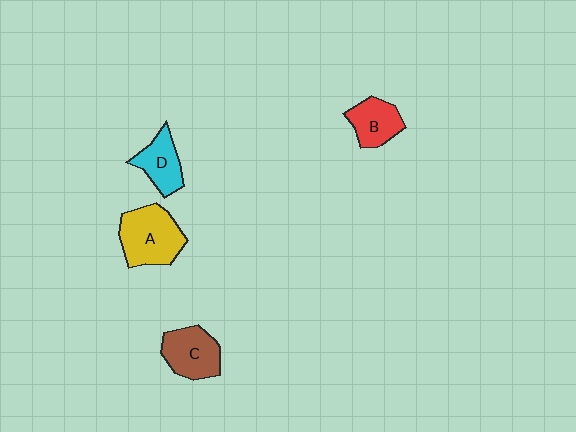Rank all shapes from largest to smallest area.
From largest to smallest: A (yellow), C (brown), B (red), D (cyan).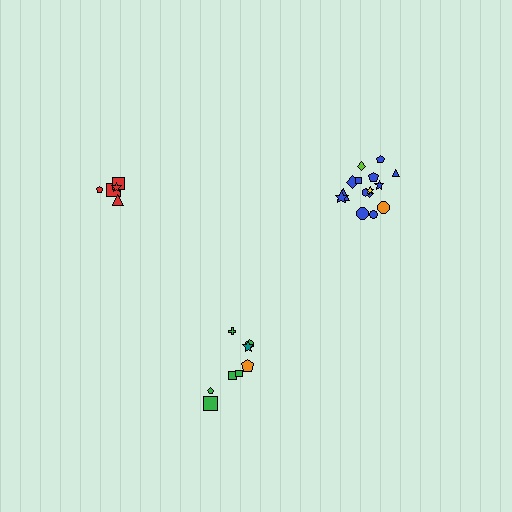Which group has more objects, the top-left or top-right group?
The top-right group.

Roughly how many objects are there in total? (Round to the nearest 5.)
Roughly 30 objects in total.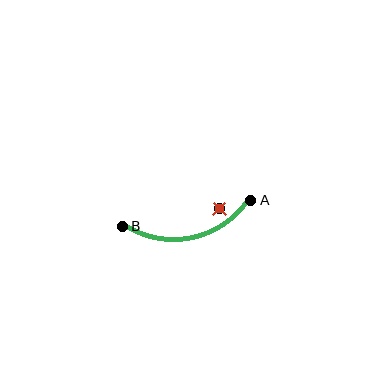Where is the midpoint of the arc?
The arc midpoint is the point on the curve farthest from the straight line joining A and B. It sits below that line.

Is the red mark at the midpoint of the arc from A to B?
No — the red mark does not lie on the arc at all. It sits slightly inside the curve.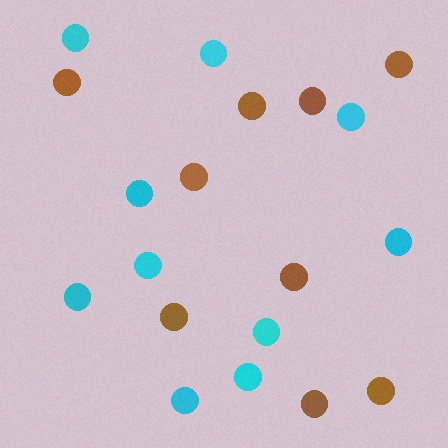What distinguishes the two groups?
There are 2 groups: one group of cyan circles (10) and one group of brown circles (9).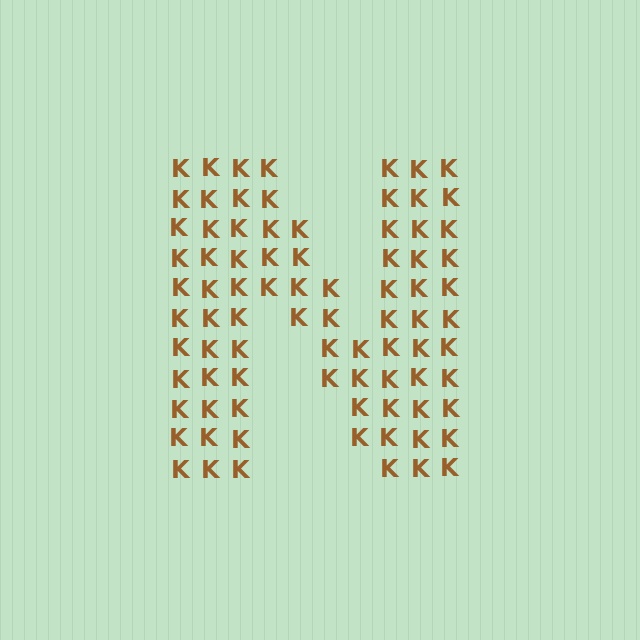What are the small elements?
The small elements are letter K's.